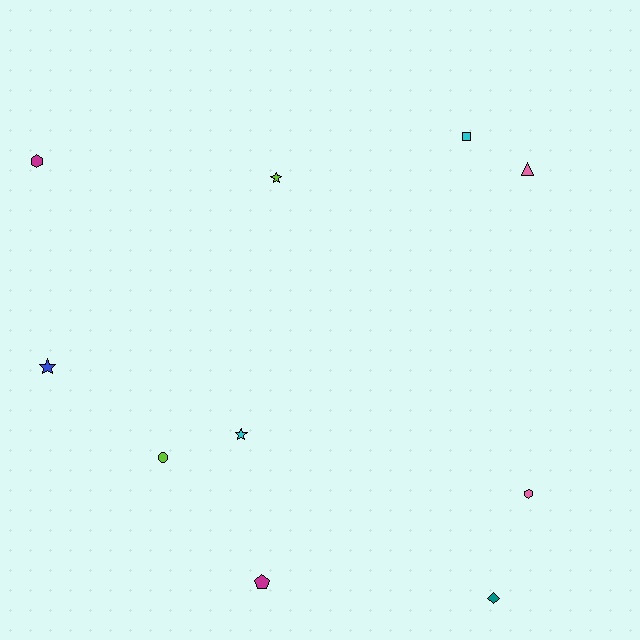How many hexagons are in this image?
There are 2 hexagons.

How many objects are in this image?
There are 10 objects.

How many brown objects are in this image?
There are no brown objects.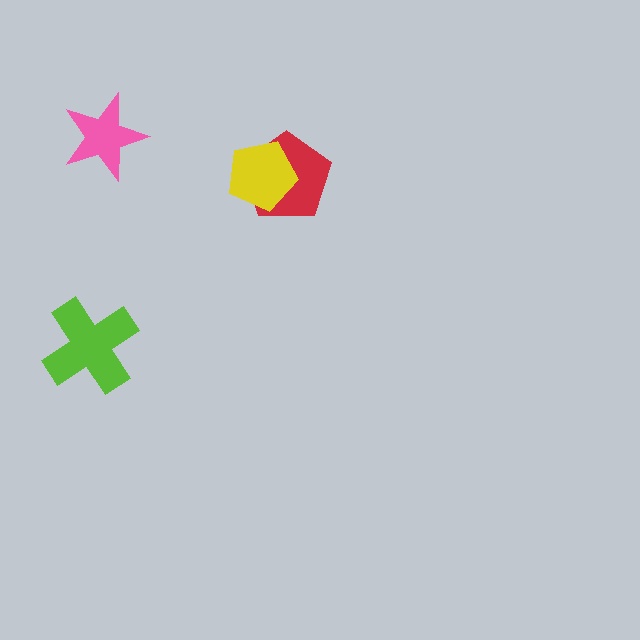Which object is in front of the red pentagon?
The yellow pentagon is in front of the red pentagon.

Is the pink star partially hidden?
No, no other shape covers it.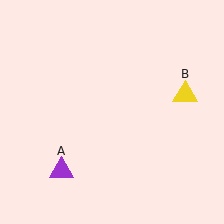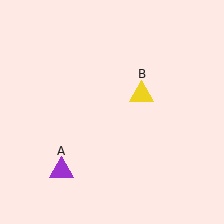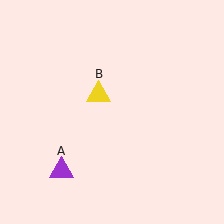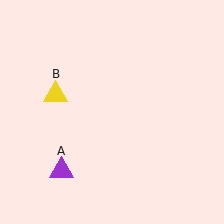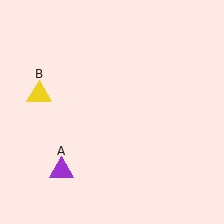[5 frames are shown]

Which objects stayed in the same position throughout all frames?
Purple triangle (object A) remained stationary.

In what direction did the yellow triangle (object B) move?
The yellow triangle (object B) moved left.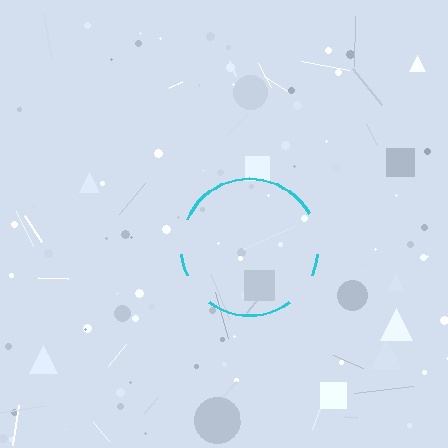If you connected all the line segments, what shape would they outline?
They would outline a circle.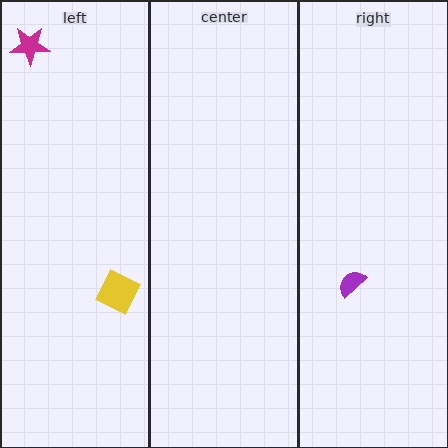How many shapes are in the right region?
1.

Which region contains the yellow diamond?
The left region.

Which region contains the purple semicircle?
The right region.